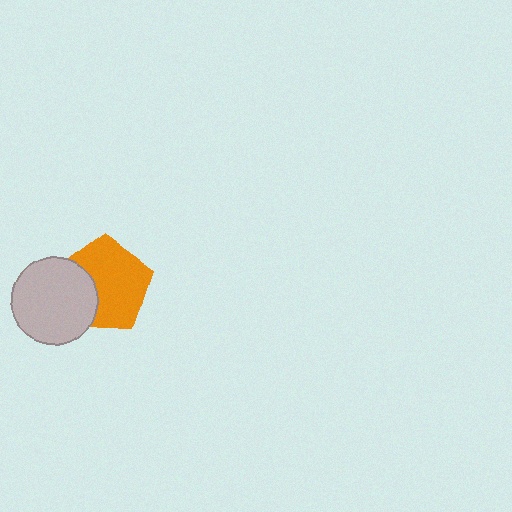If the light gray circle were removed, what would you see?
You would see the complete orange pentagon.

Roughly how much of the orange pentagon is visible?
Most of it is visible (roughly 68%).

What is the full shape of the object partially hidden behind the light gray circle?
The partially hidden object is an orange pentagon.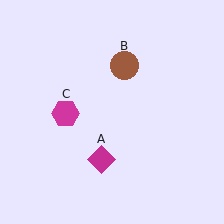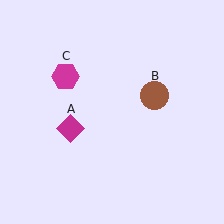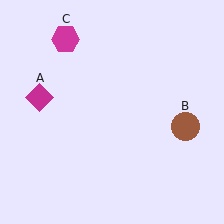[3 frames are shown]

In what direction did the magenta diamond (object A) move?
The magenta diamond (object A) moved up and to the left.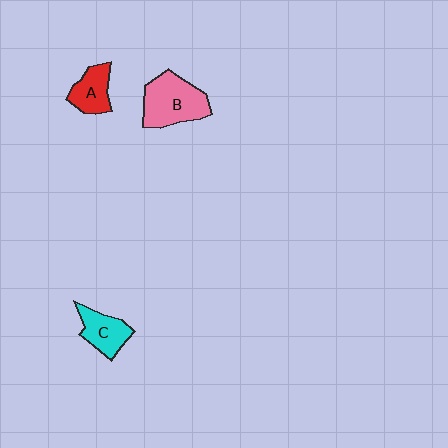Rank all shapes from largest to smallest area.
From largest to smallest: B (pink), C (cyan), A (red).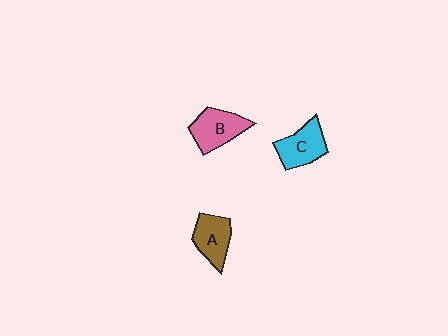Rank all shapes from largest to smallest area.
From largest to smallest: B (pink), C (cyan), A (brown).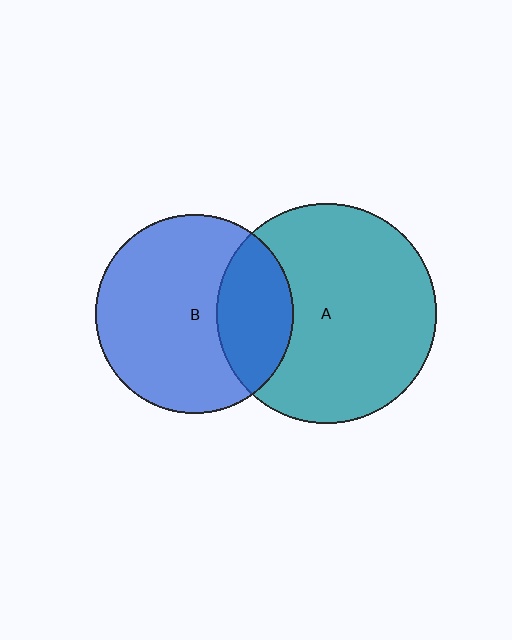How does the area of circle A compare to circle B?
Approximately 1.2 times.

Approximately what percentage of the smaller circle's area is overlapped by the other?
Approximately 30%.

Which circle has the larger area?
Circle A (teal).